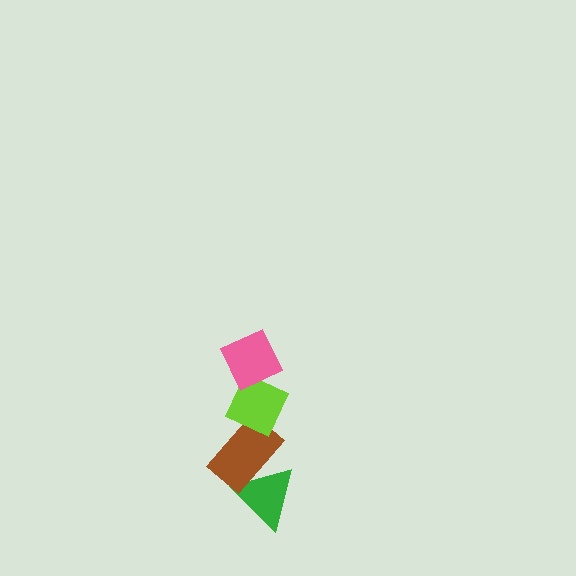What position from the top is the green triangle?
The green triangle is 4th from the top.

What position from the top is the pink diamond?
The pink diamond is 1st from the top.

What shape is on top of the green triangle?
The brown rectangle is on top of the green triangle.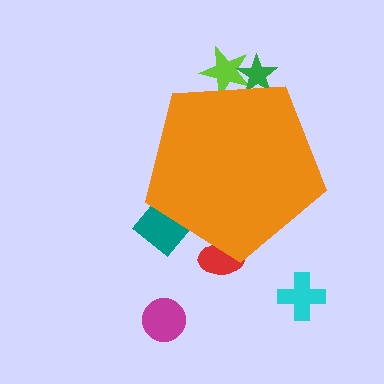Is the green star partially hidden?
Yes, the green star is partially hidden behind the orange pentagon.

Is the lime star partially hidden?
Yes, the lime star is partially hidden behind the orange pentagon.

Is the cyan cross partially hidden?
No, the cyan cross is fully visible.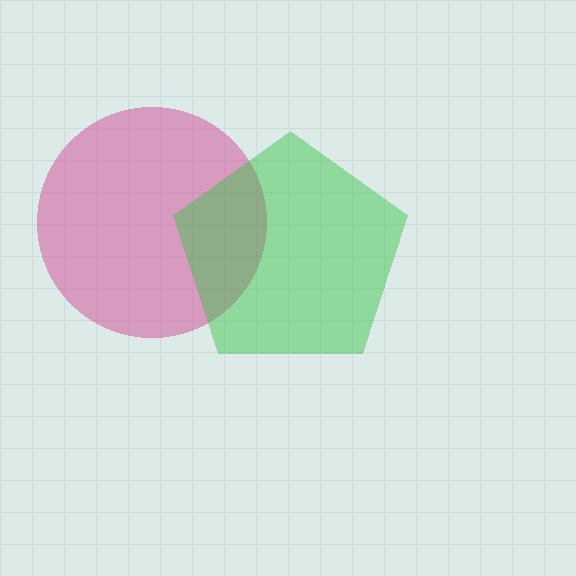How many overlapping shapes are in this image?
There are 2 overlapping shapes in the image.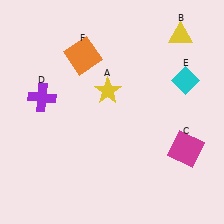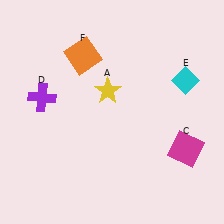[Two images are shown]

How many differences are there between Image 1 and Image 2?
There is 1 difference between the two images.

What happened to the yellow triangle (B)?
The yellow triangle (B) was removed in Image 2. It was in the top-right area of Image 1.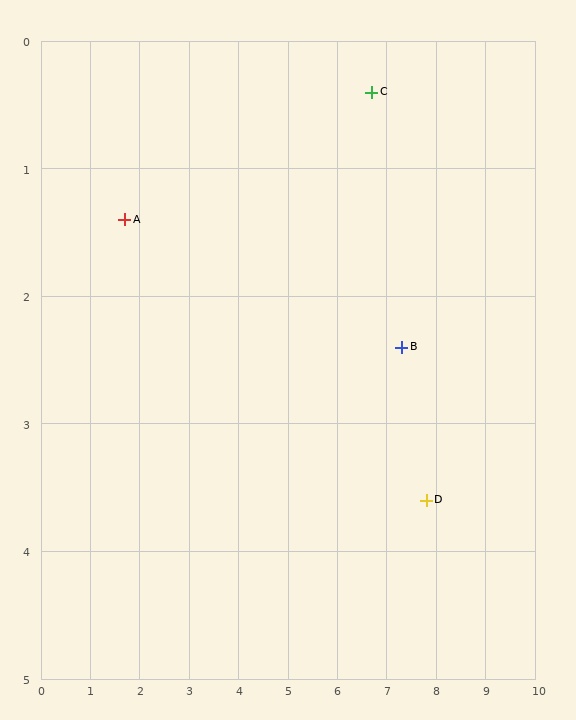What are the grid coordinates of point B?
Point B is at approximately (7.3, 2.4).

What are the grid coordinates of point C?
Point C is at approximately (6.7, 0.4).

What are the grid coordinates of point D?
Point D is at approximately (7.8, 3.6).